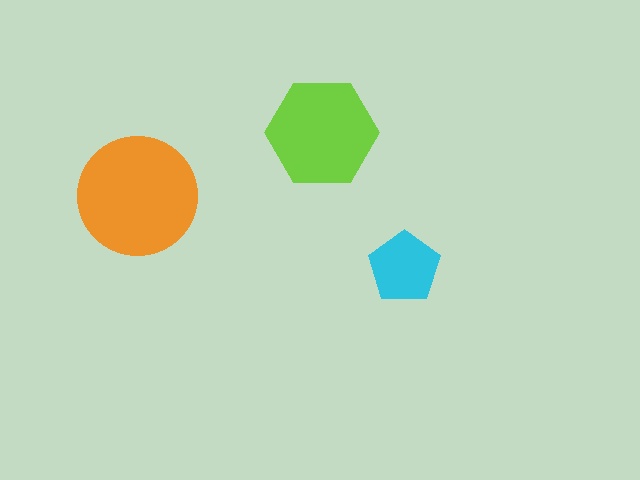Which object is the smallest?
The cyan pentagon.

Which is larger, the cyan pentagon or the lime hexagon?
The lime hexagon.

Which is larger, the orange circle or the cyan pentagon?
The orange circle.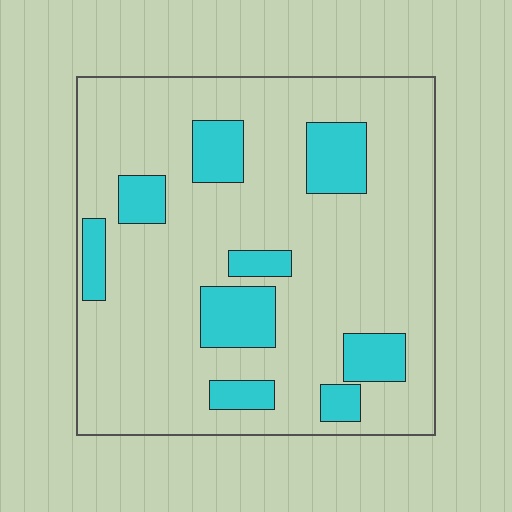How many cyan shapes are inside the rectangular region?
9.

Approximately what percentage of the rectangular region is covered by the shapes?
Approximately 20%.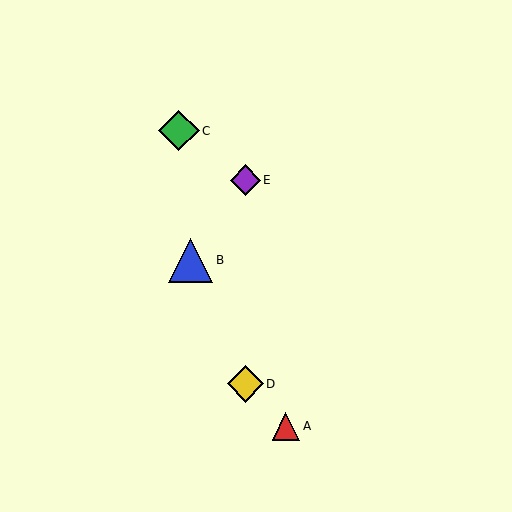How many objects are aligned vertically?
2 objects (D, E) are aligned vertically.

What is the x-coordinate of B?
Object B is at x≈191.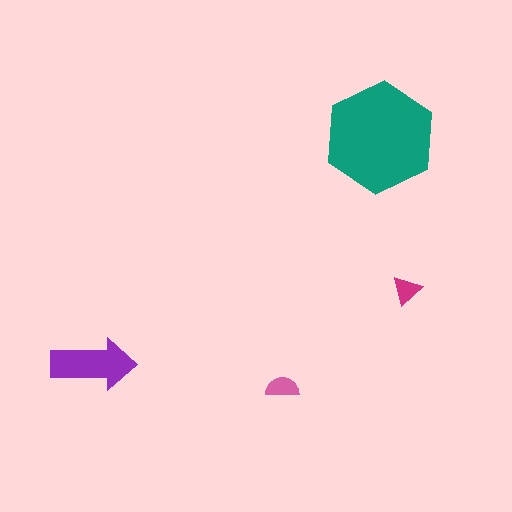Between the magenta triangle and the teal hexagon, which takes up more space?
The teal hexagon.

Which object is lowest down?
The pink semicircle is bottommost.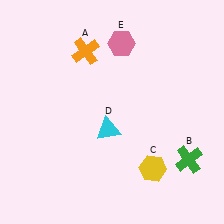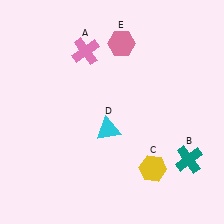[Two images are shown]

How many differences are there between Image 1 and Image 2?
There are 2 differences between the two images.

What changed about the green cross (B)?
In Image 1, B is green. In Image 2, it changed to teal.